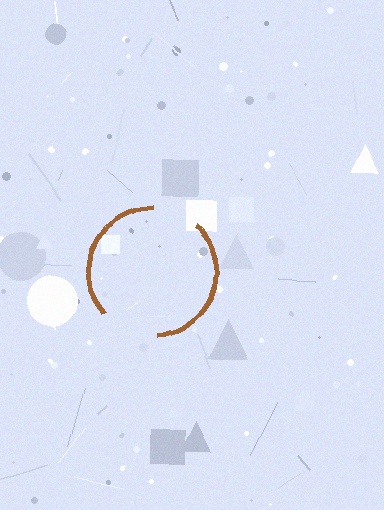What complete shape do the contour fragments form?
The contour fragments form a circle.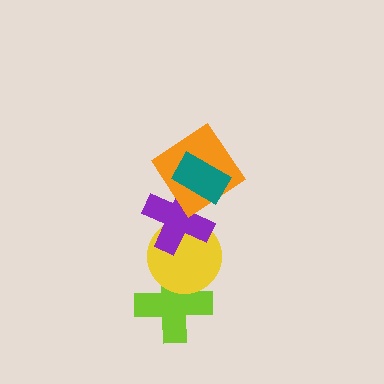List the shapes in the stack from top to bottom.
From top to bottom: the teal rectangle, the orange diamond, the purple cross, the yellow circle, the lime cross.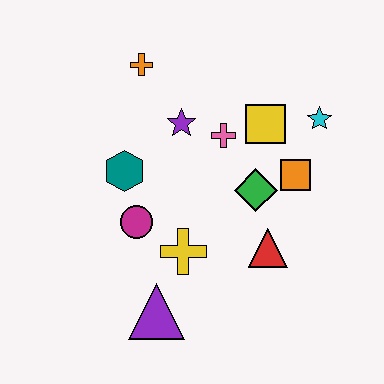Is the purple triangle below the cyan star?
Yes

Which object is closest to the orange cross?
The purple star is closest to the orange cross.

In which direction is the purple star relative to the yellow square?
The purple star is to the left of the yellow square.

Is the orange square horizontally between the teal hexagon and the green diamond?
No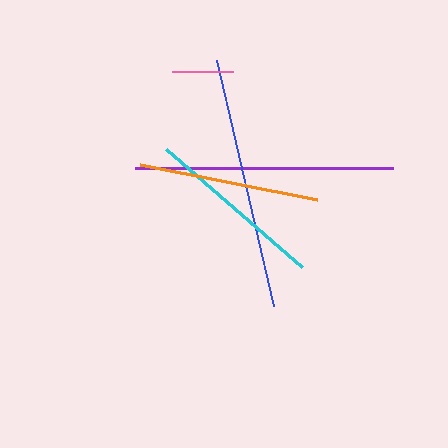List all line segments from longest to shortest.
From longest to shortest: purple, blue, orange, cyan, pink.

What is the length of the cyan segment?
The cyan segment is approximately 180 pixels long.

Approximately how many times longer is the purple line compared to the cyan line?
The purple line is approximately 1.4 times the length of the cyan line.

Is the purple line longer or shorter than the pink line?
The purple line is longer than the pink line.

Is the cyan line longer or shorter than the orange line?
The orange line is longer than the cyan line.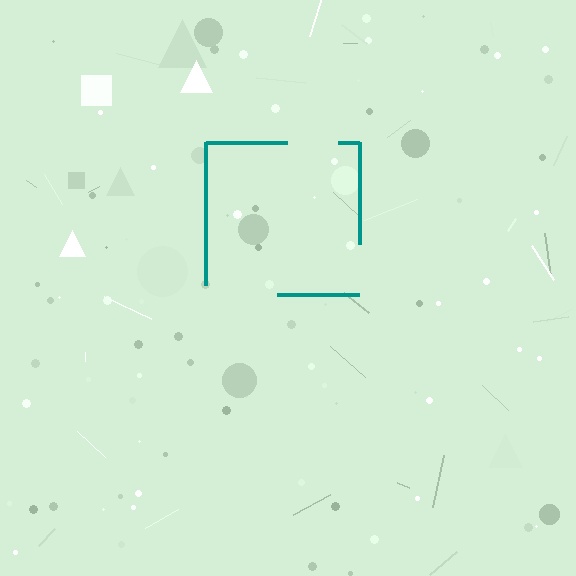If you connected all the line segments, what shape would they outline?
They would outline a square.